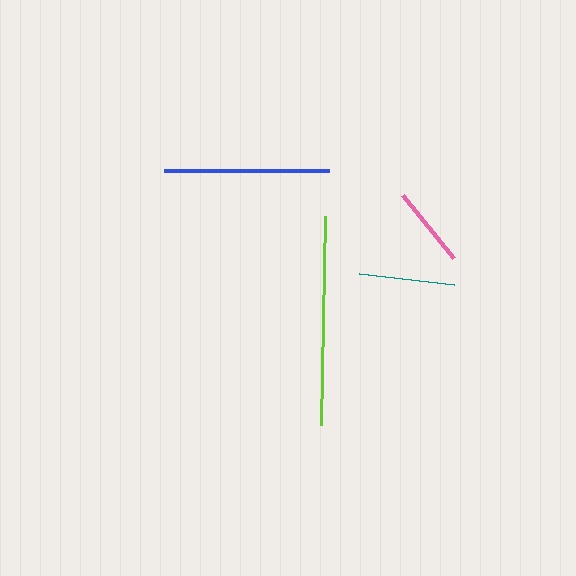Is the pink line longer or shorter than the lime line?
The lime line is longer than the pink line.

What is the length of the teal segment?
The teal segment is approximately 96 pixels long.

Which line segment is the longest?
The lime line is the longest at approximately 209 pixels.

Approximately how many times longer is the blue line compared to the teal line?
The blue line is approximately 1.7 times the length of the teal line.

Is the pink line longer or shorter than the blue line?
The blue line is longer than the pink line.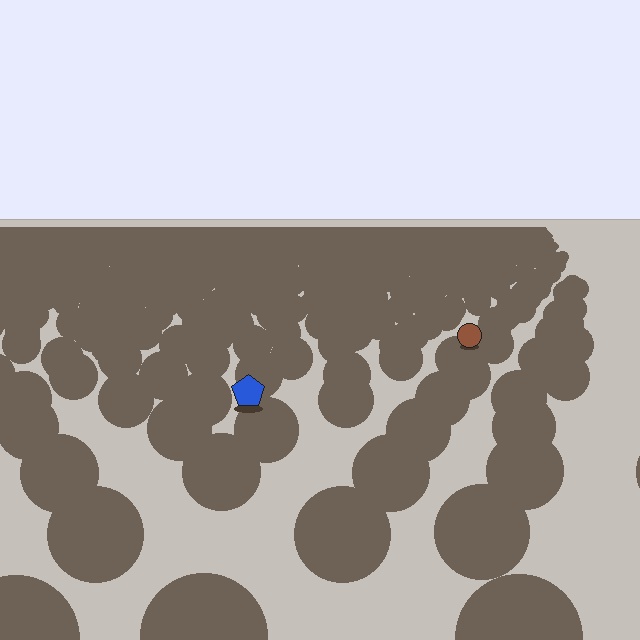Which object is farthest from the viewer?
The brown circle is farthest from the viewer. It appears smaller and the ground texture around it is denser.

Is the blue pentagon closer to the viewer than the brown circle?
Yes. The blue pentagon is closer — you can tell from the texture gradient: the ground texture is coarser near it.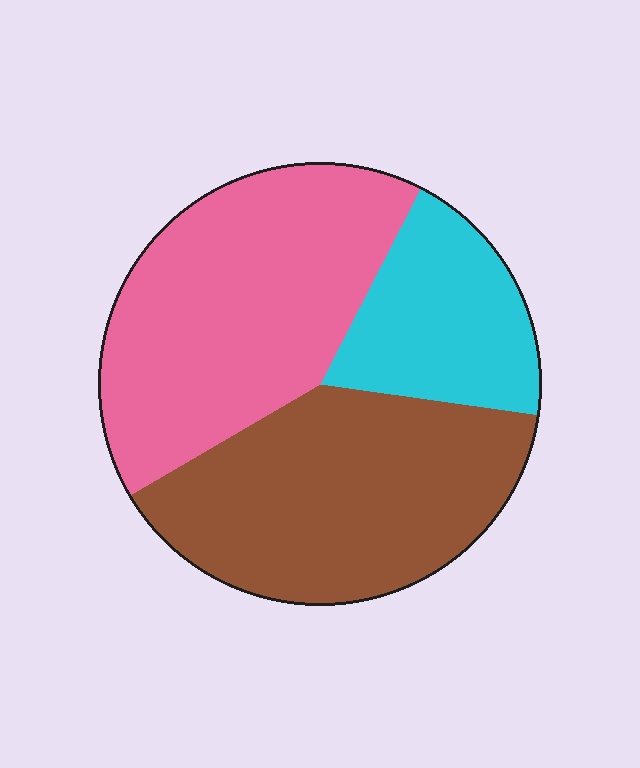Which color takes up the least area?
Cyan, at roughly 20%.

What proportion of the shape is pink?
Pink takes up about two fifths (2/5) of the shape.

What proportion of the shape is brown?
Brown covers about 40% of the shape.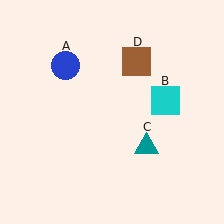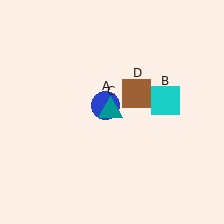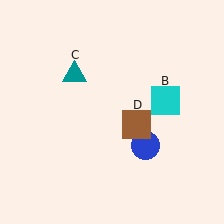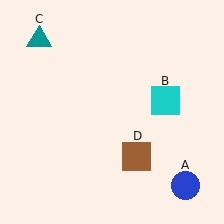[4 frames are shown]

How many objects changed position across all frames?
3 objects changed position: blue circle (object A), teal triangle (object C), brown square (object D).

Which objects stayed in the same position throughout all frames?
Cyan square (object B) remained stationary.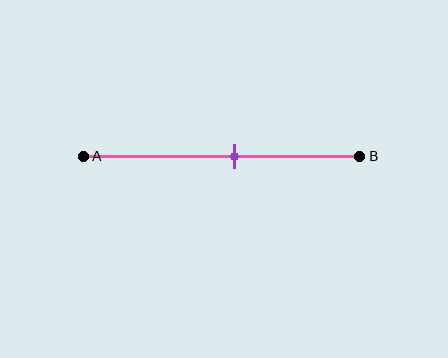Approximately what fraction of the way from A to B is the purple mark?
The purple mark is approximately 55% of the way from A to B.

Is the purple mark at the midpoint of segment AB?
No, the mark is at about 55% from A, not at the 50% midpoint.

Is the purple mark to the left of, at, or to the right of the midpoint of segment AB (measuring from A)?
The purple mark is to the right of the midpoint of segment AB.